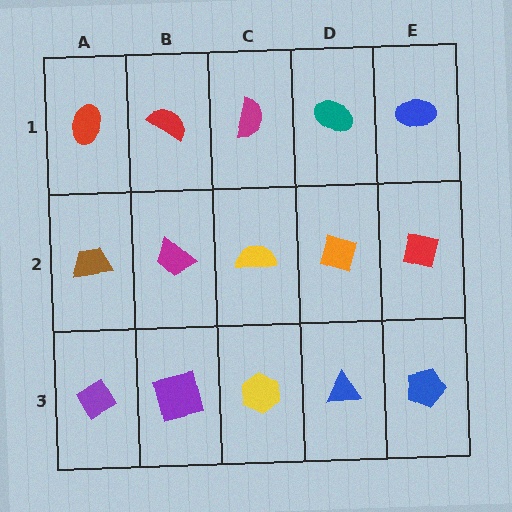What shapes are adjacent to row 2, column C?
A magenta semicircle (row 1, column C), a yellow hexagon (row 3, column C), a magenta trapezoid (row 2, column B), an orange diamond (row 2, column D).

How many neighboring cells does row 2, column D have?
4.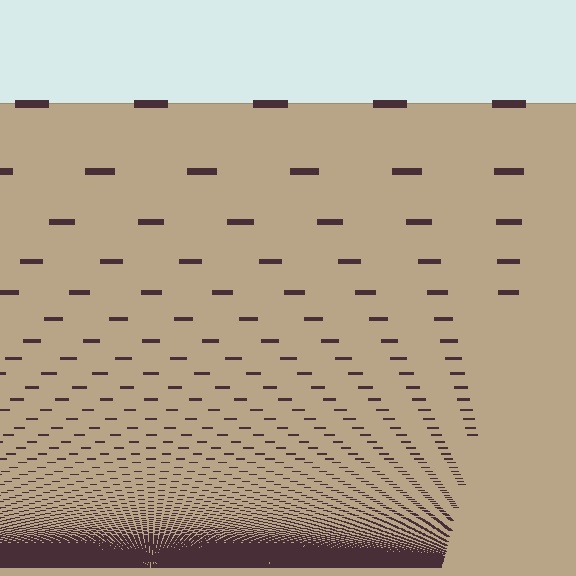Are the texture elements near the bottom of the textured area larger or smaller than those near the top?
Smaller. The gradient is inverted — elements near the bottom are smaller and denser.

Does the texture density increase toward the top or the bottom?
Density increases toward the bottom.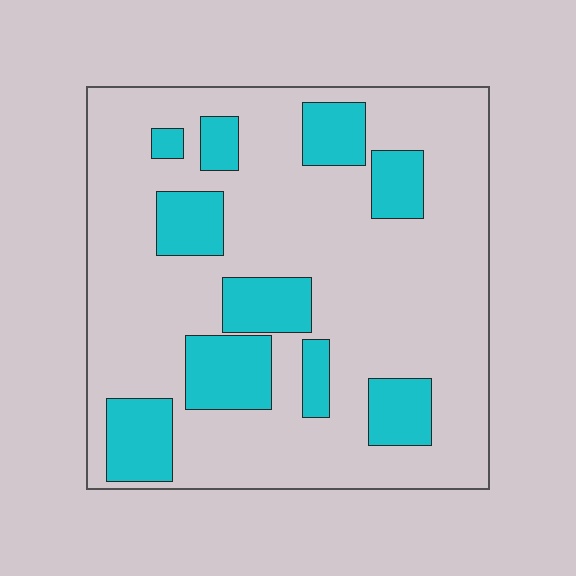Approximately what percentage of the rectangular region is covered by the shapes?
Approximately 25%.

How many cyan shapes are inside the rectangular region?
10.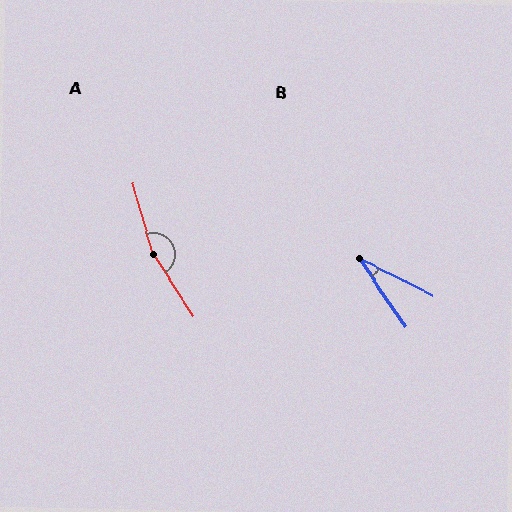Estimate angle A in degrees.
Approximately 163 degrees.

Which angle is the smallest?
B, at approximately 29 degrees.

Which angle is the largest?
A, at approximately 163 degrees.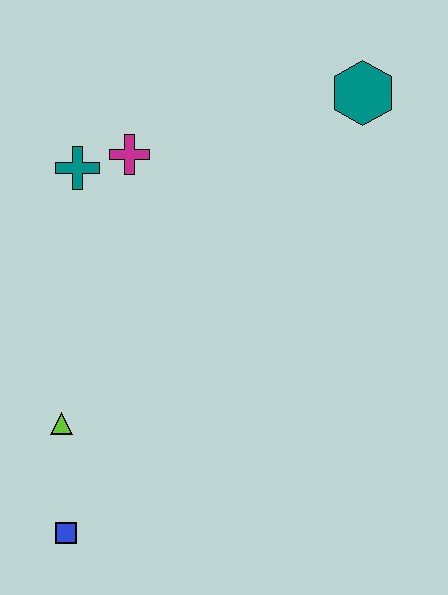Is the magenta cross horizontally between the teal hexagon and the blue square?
Yes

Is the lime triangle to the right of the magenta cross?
No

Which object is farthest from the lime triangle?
The teal hexagon is farthest from the lime triangle.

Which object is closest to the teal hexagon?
The magenta cross is closest to the teal hexagon.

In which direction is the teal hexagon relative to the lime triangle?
The teal hexagon is above the lime triangle.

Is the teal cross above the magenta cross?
No